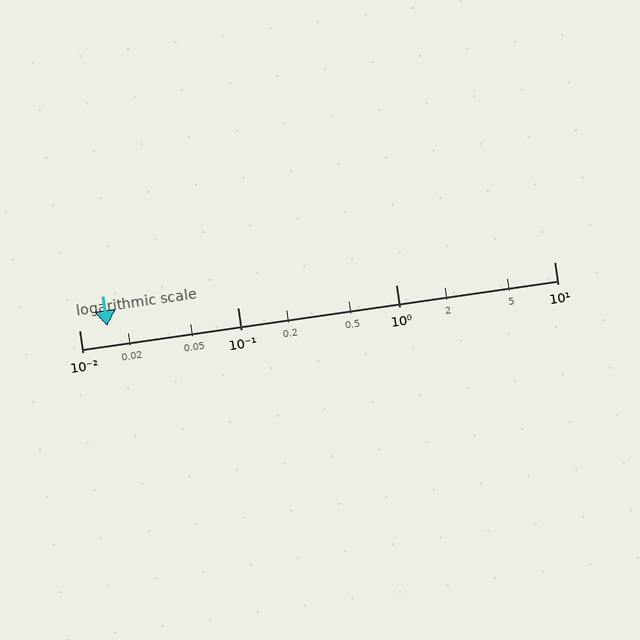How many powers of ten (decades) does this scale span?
The scale spans 3 decades, from 0.01 to 10.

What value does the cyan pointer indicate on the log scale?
The pointer indicates approximately 0.015.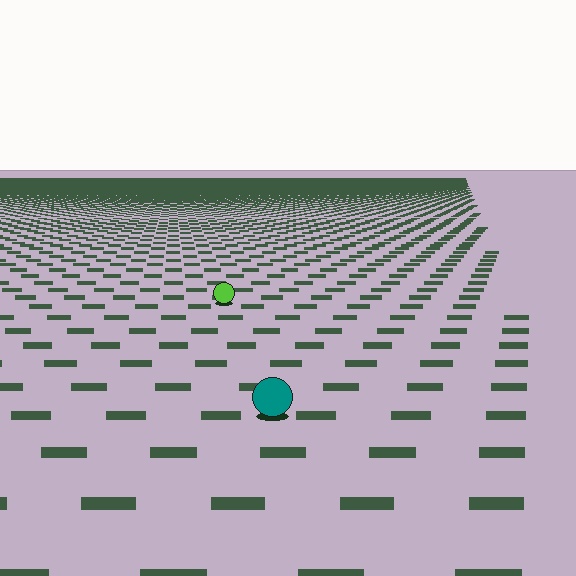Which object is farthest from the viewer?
The lime circle is farthest from the viewer. It appears smaller and the ground texture around it is denser.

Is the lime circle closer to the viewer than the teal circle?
No. The teal circle is closer — you can tell from the texture gradient: the ground texture is coarser near it.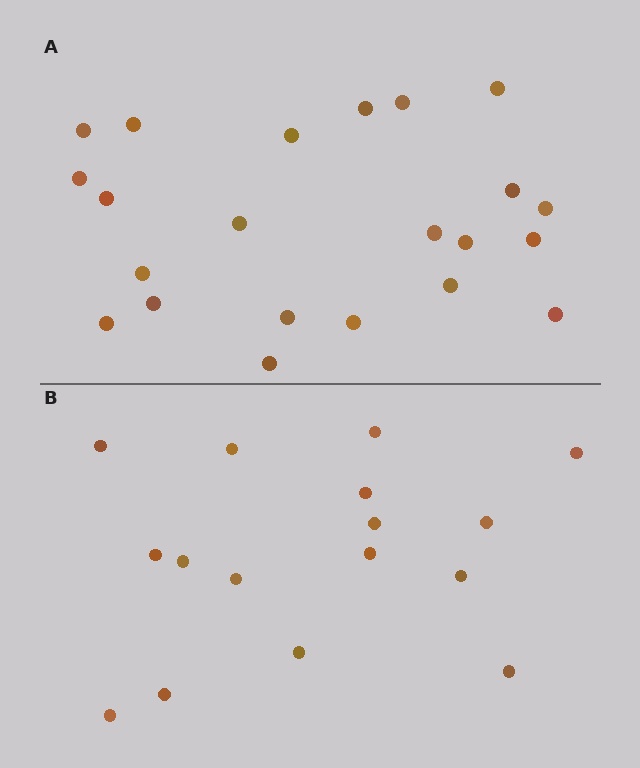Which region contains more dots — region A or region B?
Region A (the top region) has more dots.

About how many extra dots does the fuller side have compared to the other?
Region A has about 6 more dots than region B.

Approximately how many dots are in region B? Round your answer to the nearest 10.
About 20 dots. (The exact count is 16, which rounds to 20.)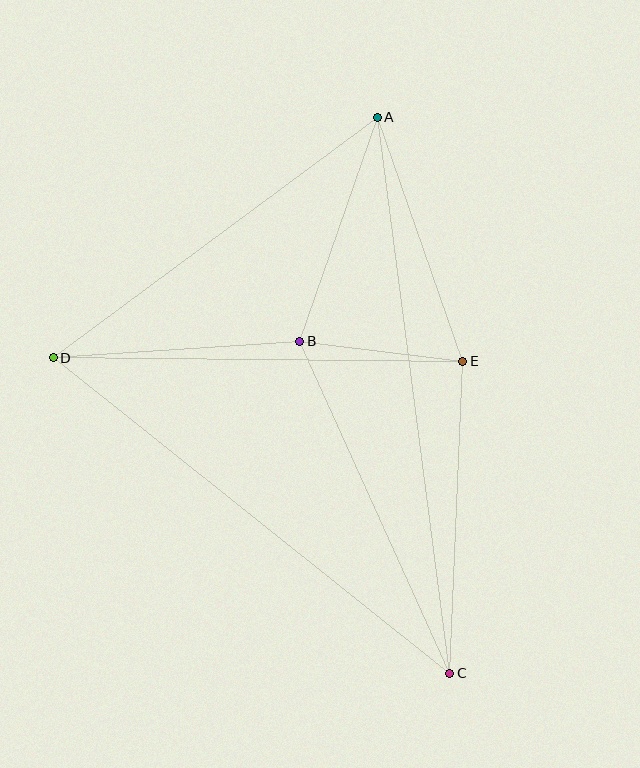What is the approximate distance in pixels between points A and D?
The distance between A and D is approximately 404 pixels.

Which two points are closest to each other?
Points B and E are closest to each other.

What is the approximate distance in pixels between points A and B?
The distance between A and B is approximately 237 pixels.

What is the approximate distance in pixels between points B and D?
The distance between B and D is approximately 247 pixels.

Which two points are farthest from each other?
Points A and C are farthest from each other.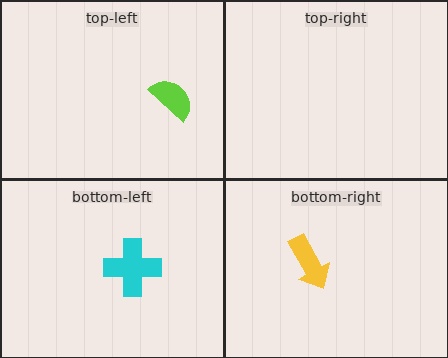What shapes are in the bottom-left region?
The cyan cross.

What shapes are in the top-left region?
The lime semicircle.